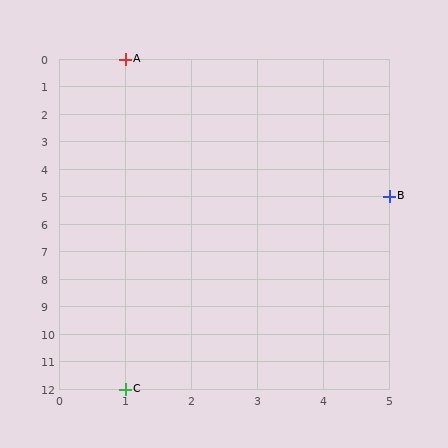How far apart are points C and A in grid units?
Points C and A are 12 rows apart.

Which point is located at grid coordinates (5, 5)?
Point B is at (5, 5).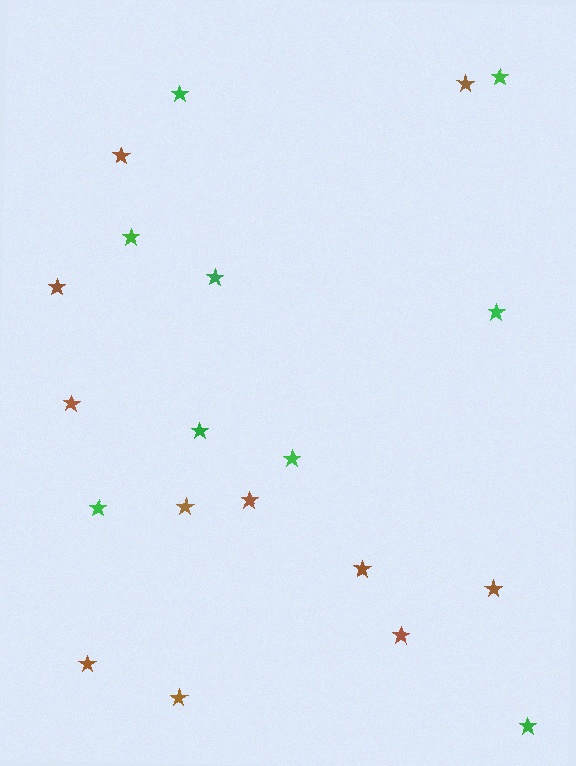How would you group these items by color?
There are 2 groups: one group of green stars (9) and one group of brown stars (11).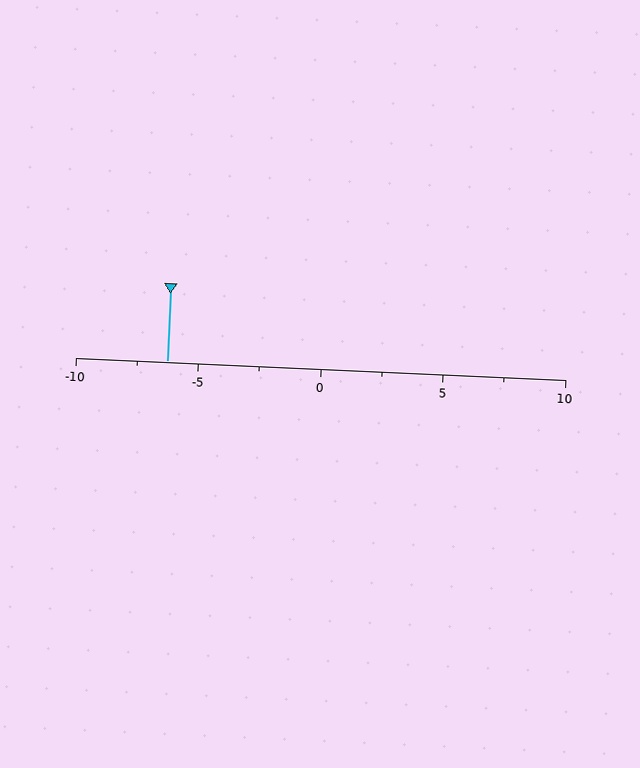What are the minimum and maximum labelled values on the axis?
The axis runs from -10 to 10.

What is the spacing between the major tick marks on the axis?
The major ticks are spaced 5 apart.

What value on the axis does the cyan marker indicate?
The marker indicates approximately -6.2.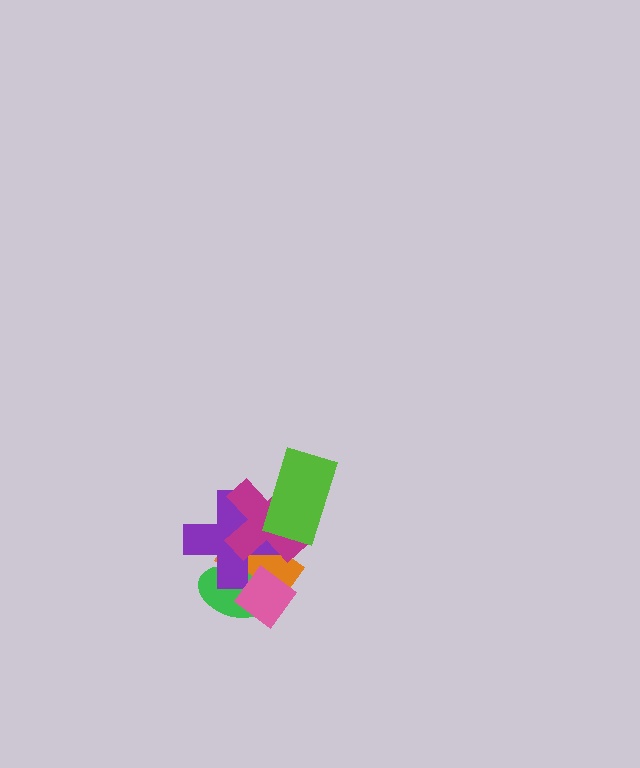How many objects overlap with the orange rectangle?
4 objects overlap with the orange rectangle.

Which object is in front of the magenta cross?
The lime rectangle is in front of the magenta cross.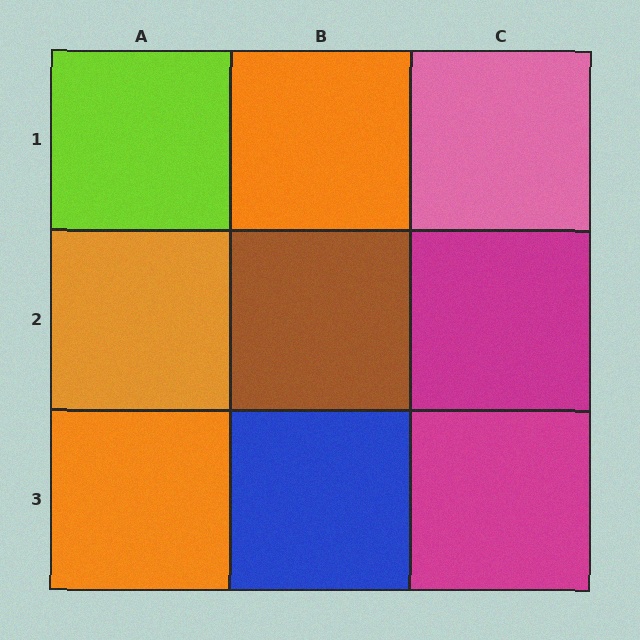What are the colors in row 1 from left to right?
Lime, orange, pink.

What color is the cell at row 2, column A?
Orange.